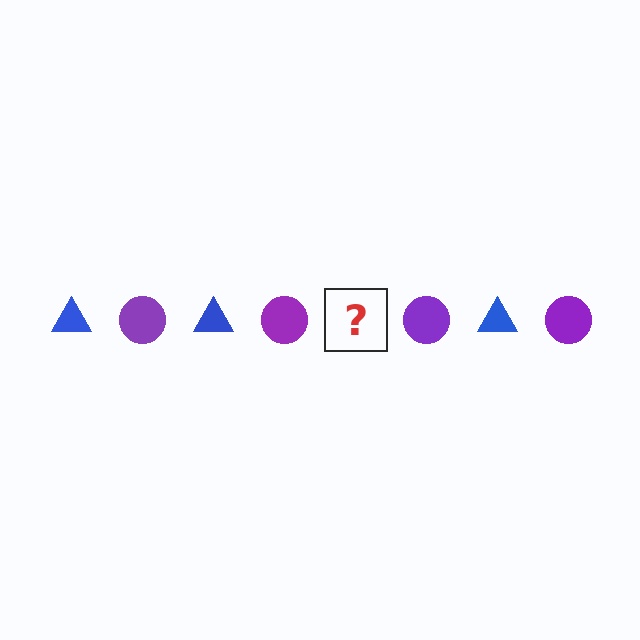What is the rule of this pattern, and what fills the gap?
The rule is that the pattern alternates between blue triangle and purple circle. The gap should be filled with a blue triangle.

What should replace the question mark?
The question mark should be replaced with a blue triangle.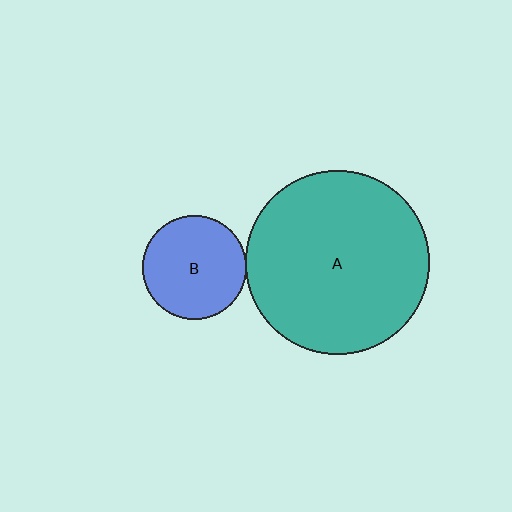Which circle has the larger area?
Circle A (teal).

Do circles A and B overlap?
Yes.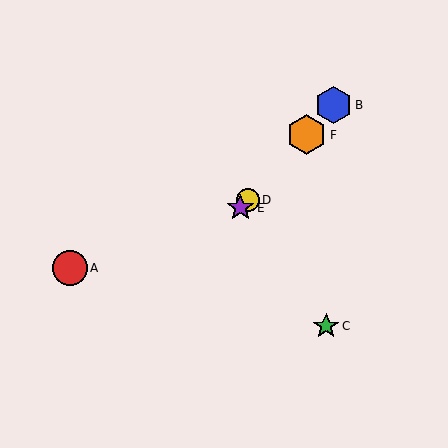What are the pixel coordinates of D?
Object D is at (248, 200).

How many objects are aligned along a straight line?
4 objects (B, D, E, F) are aligned along a straight line.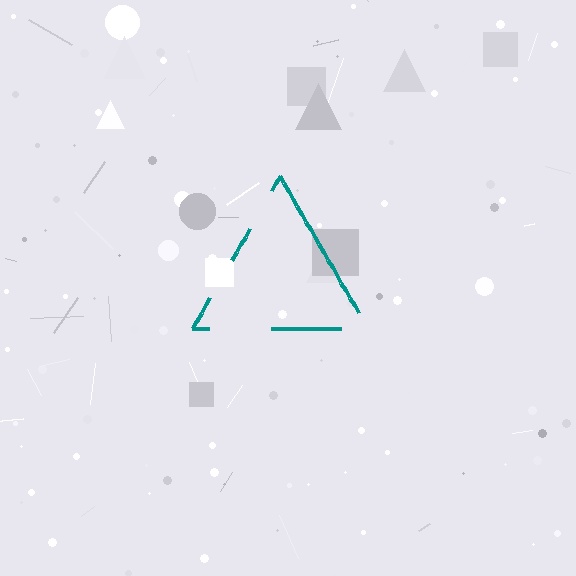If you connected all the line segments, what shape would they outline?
They would outline a triangle.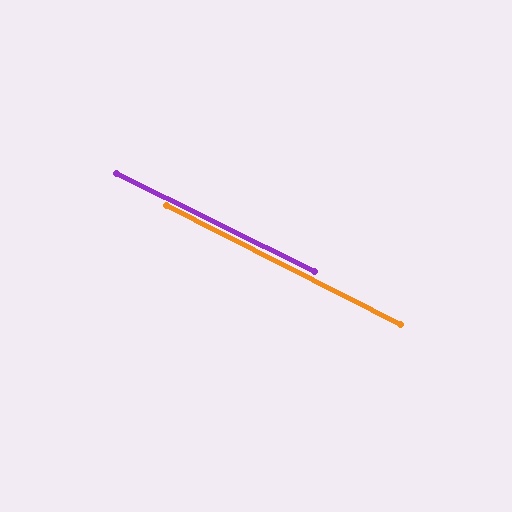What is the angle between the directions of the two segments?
Approximately 1 degree.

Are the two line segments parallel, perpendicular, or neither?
Parallel — their directions differ by only 0.8°.